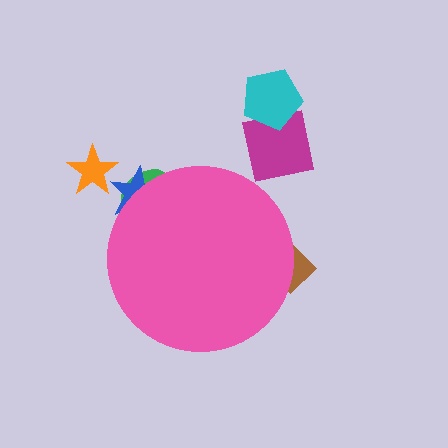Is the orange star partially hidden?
No, the orange star is fully visible.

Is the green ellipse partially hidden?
Yes, the green ellipse is partially hidden behind the pink circle.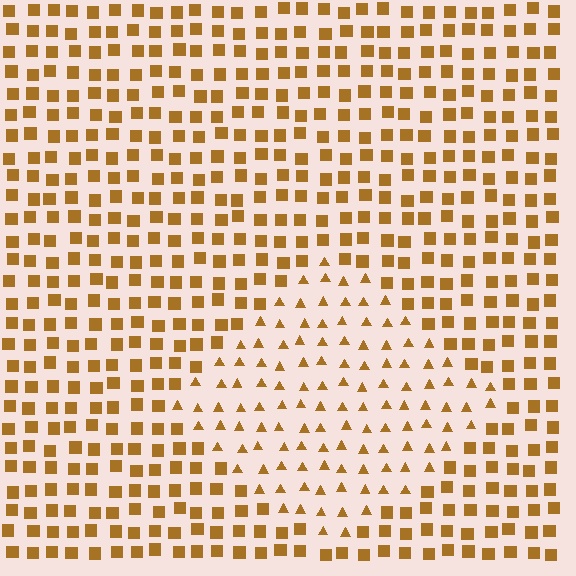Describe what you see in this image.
The image is filled with small brown elements arranged in a uniform grid. A diamond-shaped region contains triangles, while the surrounding area contains squares. The boundary is defined purely by the change in element shape.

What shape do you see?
I see a diamond.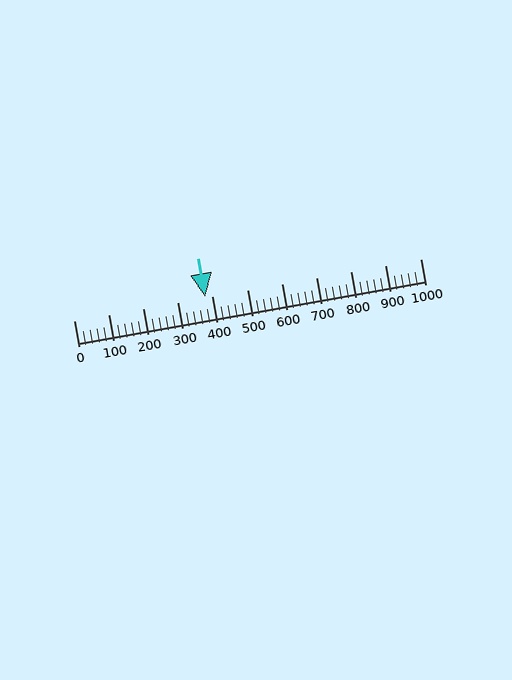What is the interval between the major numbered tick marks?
The major tick marks are spaced 100 units apart.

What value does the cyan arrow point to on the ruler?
The cyan arrow points to approximately 380.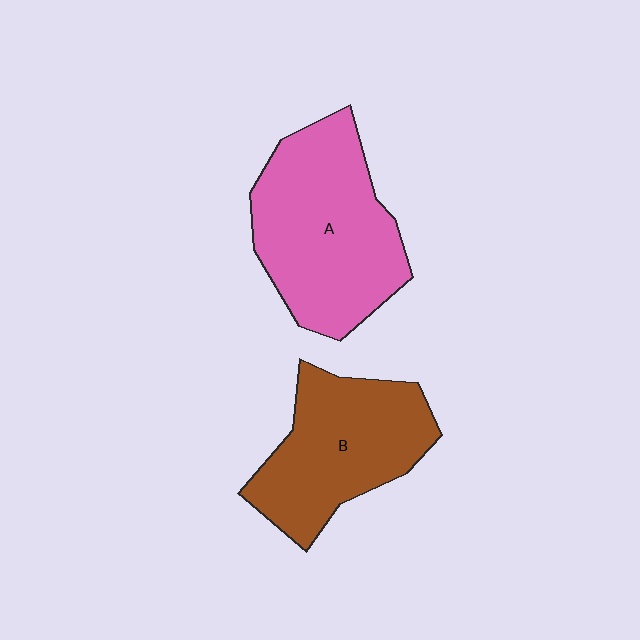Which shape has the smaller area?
Shape B (brown).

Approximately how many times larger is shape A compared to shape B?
Approximately 1.2 times.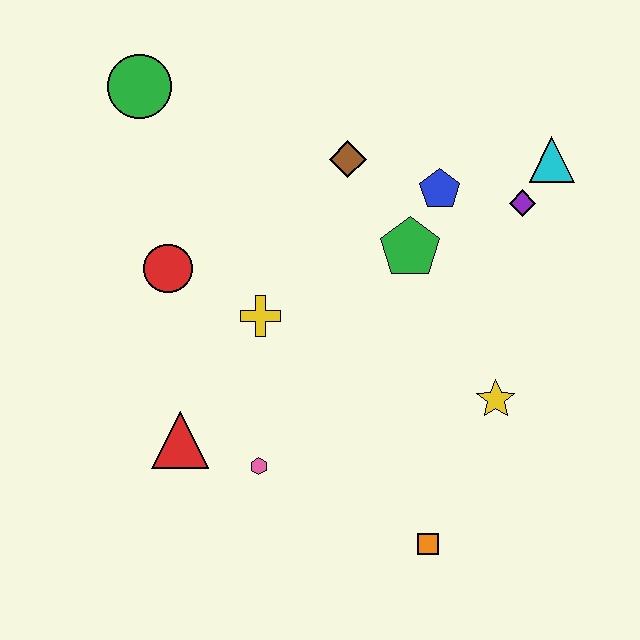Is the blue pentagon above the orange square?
Yes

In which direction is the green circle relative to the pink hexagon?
The green circle is above the pink hexagon.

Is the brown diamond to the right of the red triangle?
Yes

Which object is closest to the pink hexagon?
The red triangle is closest to the pink hexagon.